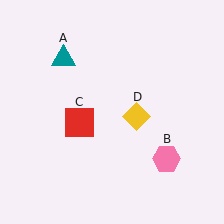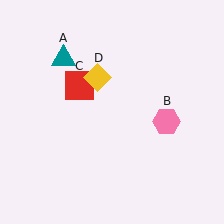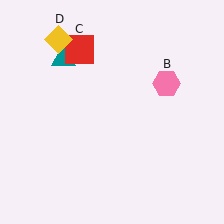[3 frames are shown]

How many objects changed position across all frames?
3 objects changed position: pink hexagon (object B), red square (object C), yellow diamond (object D).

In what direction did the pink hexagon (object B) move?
The pink hexagon (object B) moved up.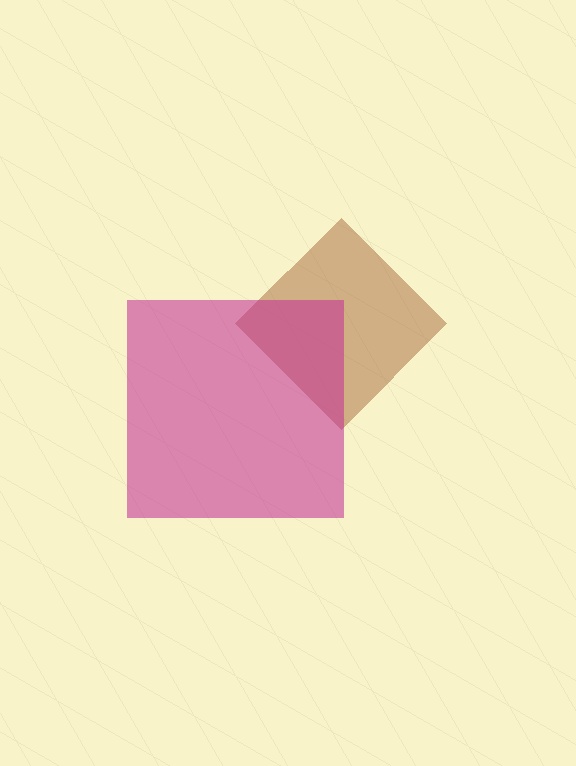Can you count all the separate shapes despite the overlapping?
Yes, there are 2 separate shapes.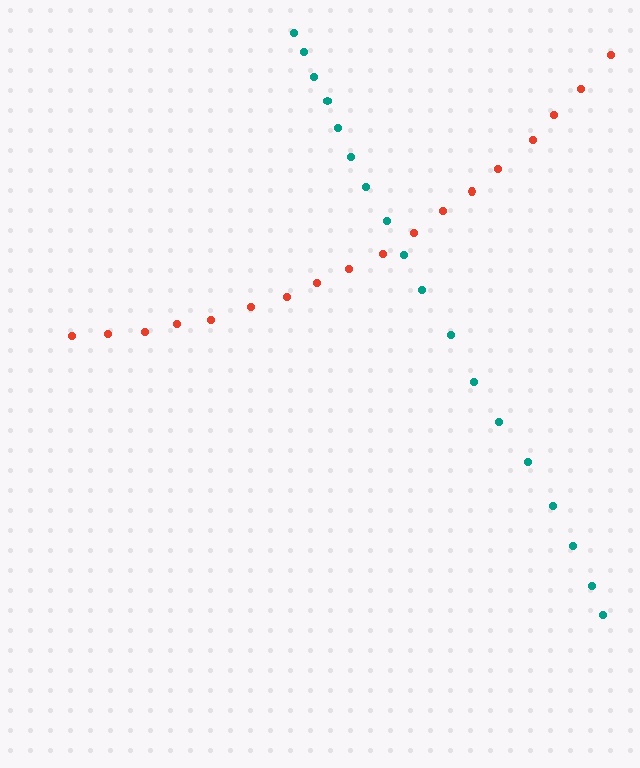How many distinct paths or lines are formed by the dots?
There are 2 distinct paths.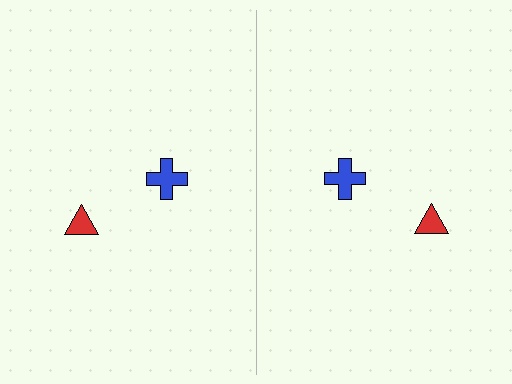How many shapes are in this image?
There are 4 shapes in this image.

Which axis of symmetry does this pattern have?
The pattern has a vertical axis of symmetry running through the center of the image.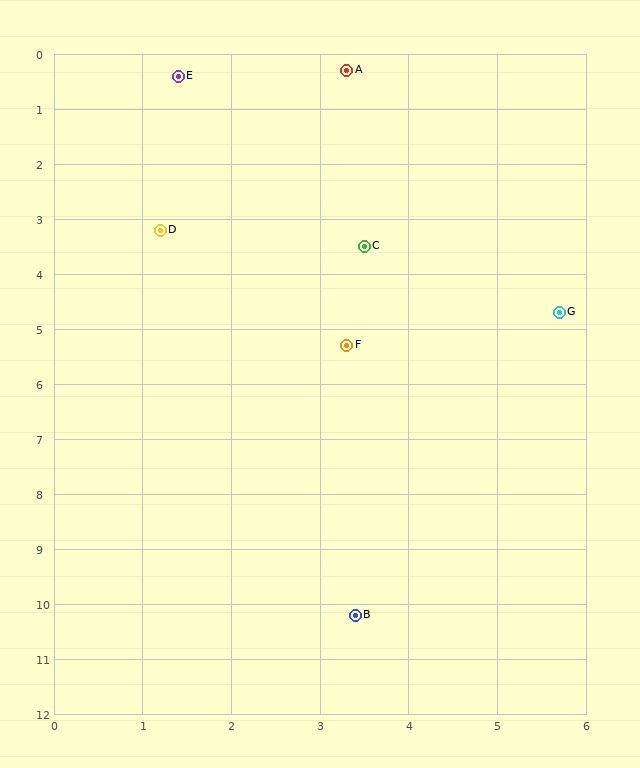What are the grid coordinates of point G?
Point G is at approximately (5.7, 4.7).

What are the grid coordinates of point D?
Point D is at approximately (1.2, 3.2).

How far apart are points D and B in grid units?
Points D and B are about 7.3 grid units apart.